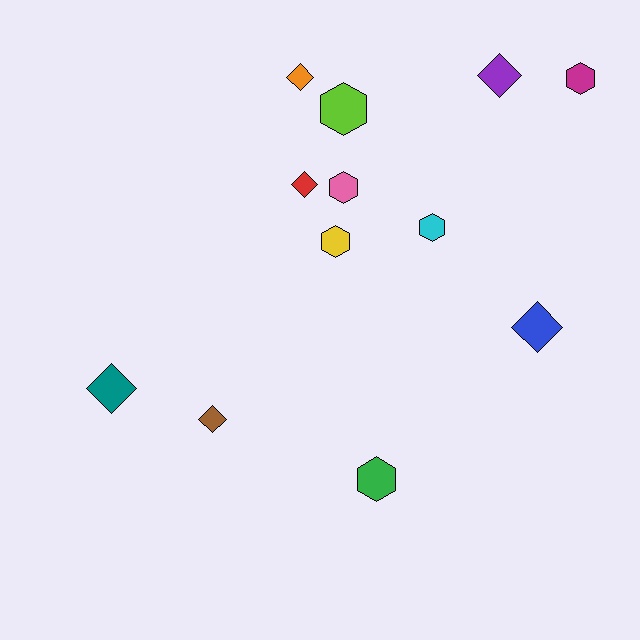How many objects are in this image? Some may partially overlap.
There are 12 objects.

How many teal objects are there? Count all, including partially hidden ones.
There is 1 teal object.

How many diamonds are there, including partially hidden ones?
There are 6 diamonds.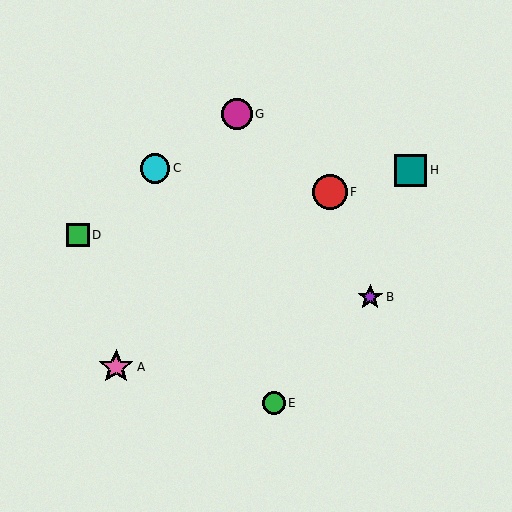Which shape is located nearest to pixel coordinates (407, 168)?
The teal square (labeled H) at (410, 170) is nearest to that location.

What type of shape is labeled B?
Shape B is a purple star.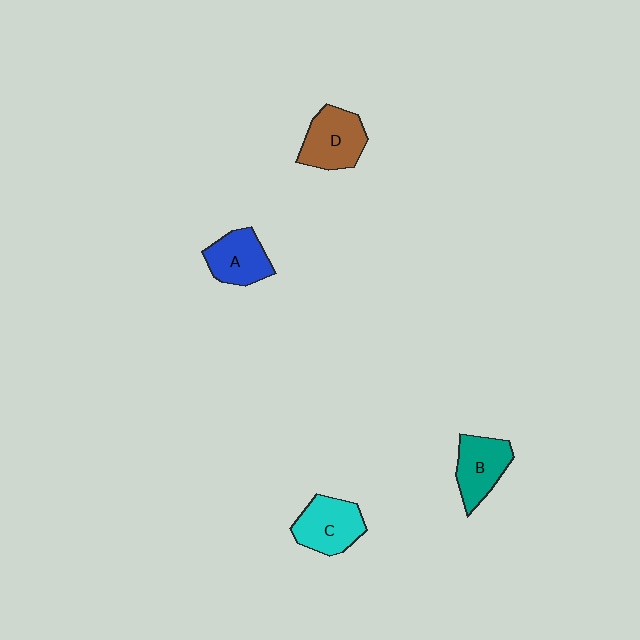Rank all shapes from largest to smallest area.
From largest to smallest: D (brown), C (cyan), B (teal), A (blue).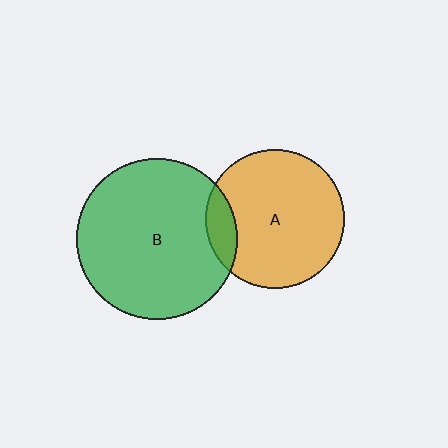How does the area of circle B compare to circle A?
Approximately 1.3 times.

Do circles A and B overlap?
Yes.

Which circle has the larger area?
Circle B (green).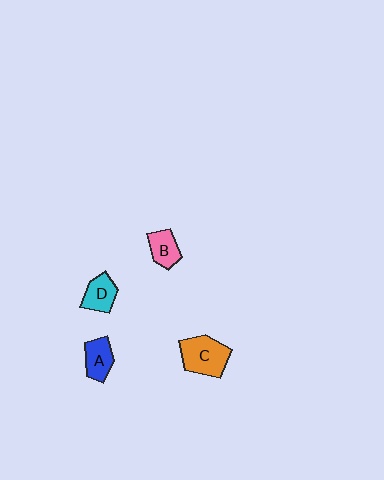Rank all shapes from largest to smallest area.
From largest to smallest: C (orange), A (blue), D (cyan), B (pink).